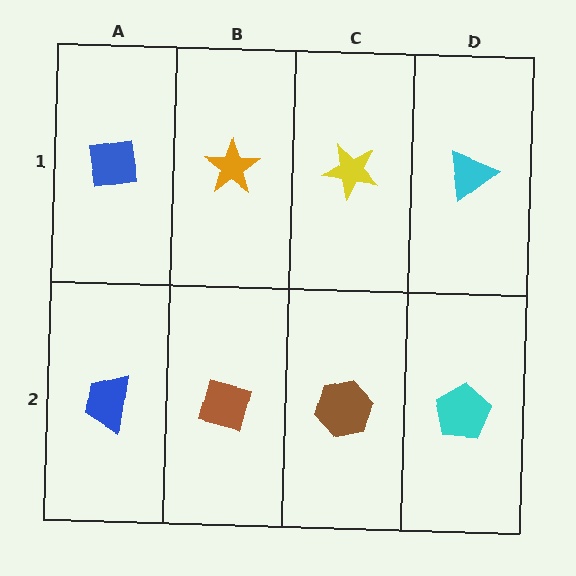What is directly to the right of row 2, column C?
A cyan pentagon.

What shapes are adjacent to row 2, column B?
An orange star (row 1, column B), a blue trapezoid (row 2, column A), a brown hexagon (row 2, column C).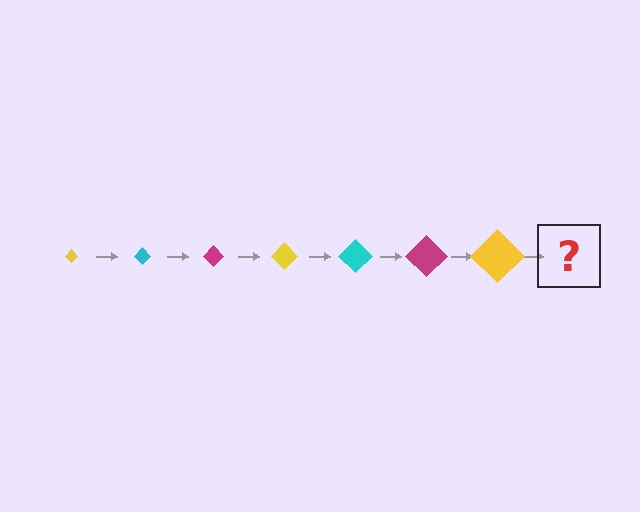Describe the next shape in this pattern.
It should be a cyan diamond, larger than the previous one.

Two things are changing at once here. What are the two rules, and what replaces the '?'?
The two rules are that the diamond grows larger each step and the color cycles through yellow, cyan, and magenta. The '?' should be a cyan diamond, larger than the previous one.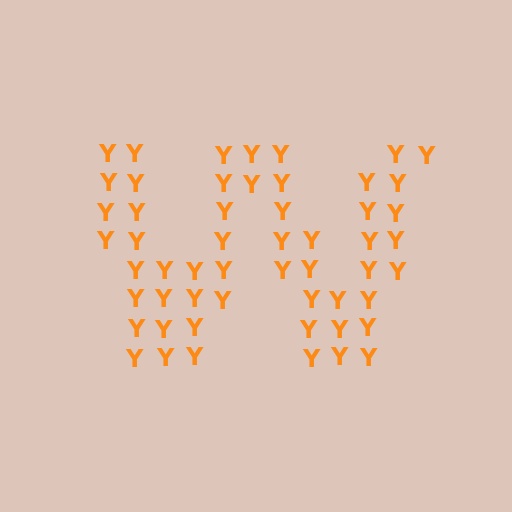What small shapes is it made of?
It is made of small letter Y's.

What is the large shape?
The large shape is the letter W.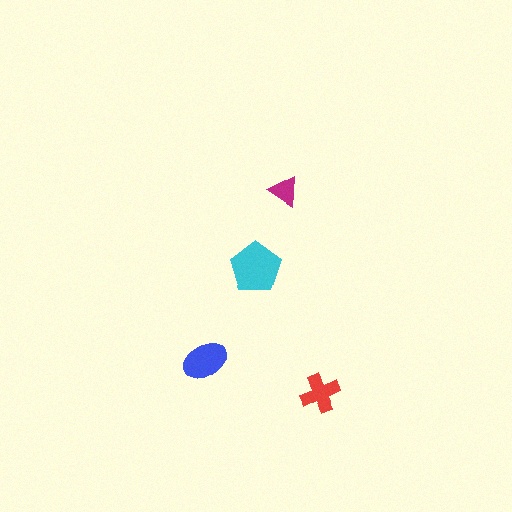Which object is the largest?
The cyan pentagon.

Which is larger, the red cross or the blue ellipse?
The blue ellipse.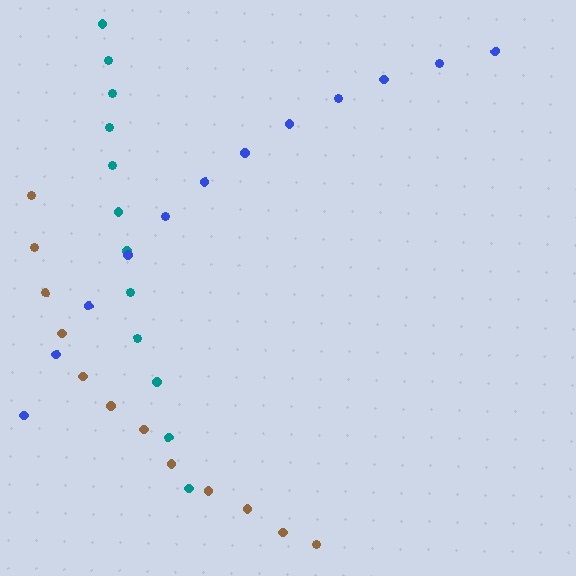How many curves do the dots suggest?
There are 3 distinct paths.